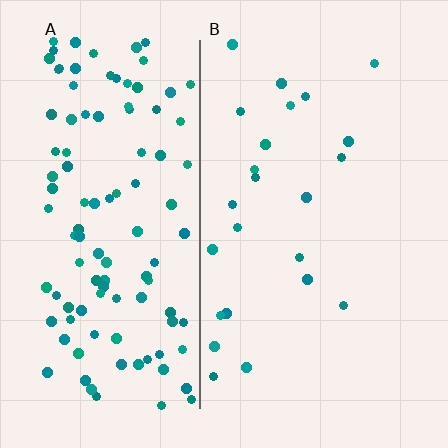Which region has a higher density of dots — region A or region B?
A (the left).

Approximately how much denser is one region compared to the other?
Approximately 4.8× — region A over region B.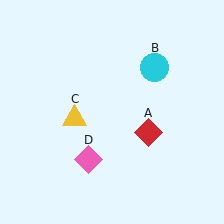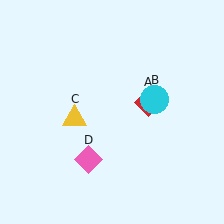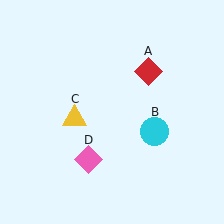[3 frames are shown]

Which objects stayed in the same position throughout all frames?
Yellow triangle (object C) and pink diamond (object D) remained stationary.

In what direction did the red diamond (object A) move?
The red diamond (object A) moved up.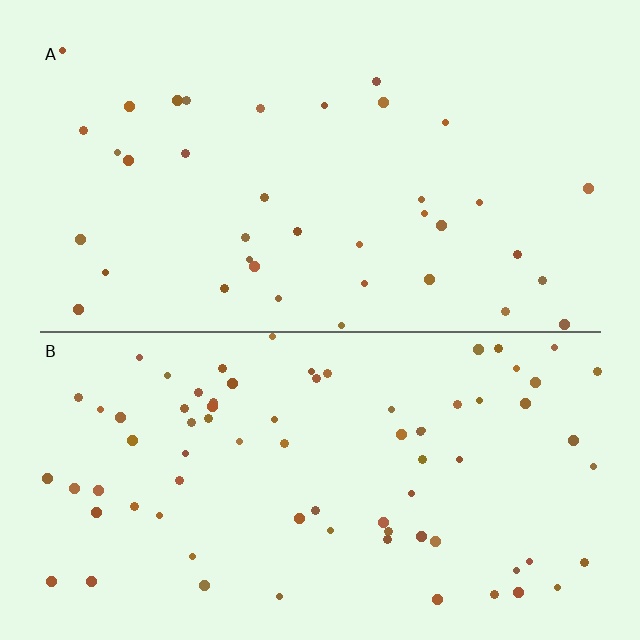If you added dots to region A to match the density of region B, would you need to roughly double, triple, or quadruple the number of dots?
Approximately double.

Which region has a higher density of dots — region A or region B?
B (the bottom).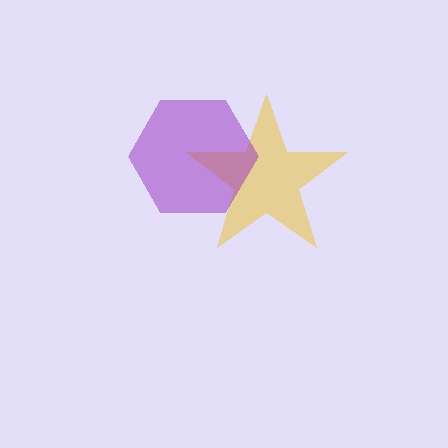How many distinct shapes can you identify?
There are 2 distinct shapes: a yellow star, a purple hexagon.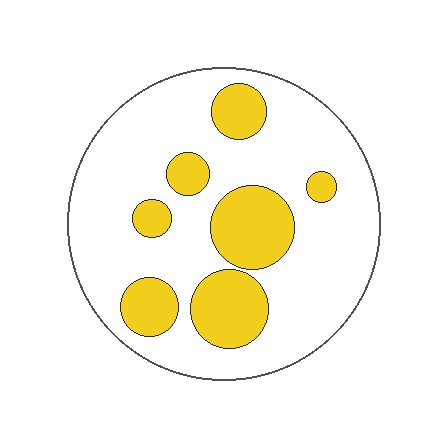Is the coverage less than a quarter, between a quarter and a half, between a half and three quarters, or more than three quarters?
Between a quarter and a half.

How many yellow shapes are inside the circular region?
7.